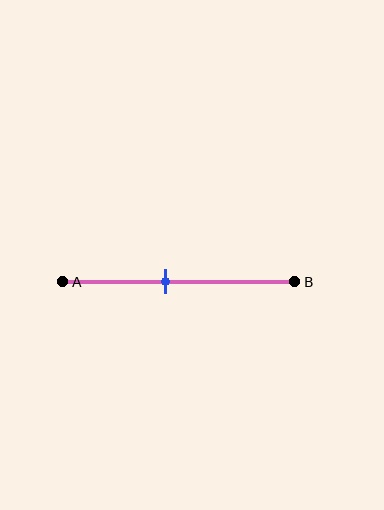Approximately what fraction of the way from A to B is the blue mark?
The blue mark is approximately 45% of the way from A to B.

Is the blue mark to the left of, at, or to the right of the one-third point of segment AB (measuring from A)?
The blue mark is to the right of the one-third point of segment AB.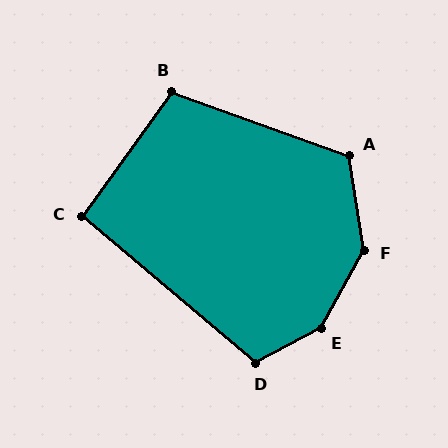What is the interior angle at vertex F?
Approximately 142 degrees (obtuse).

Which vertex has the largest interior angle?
E, at approximately 147 degrees.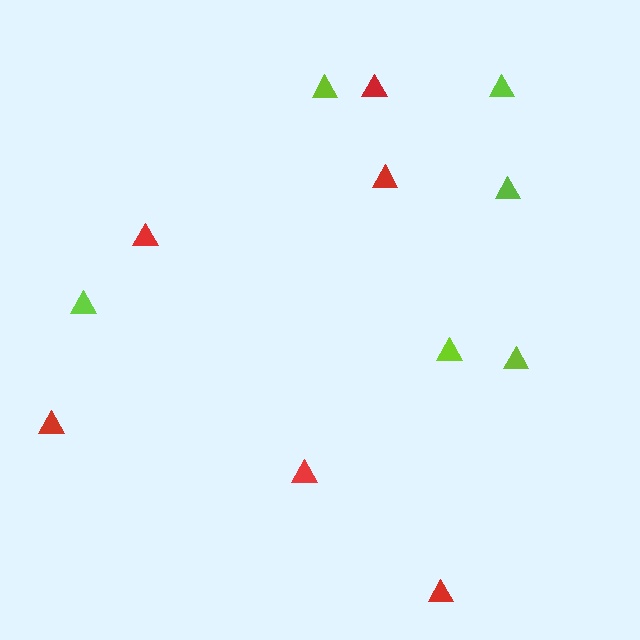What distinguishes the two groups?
There are 2 groups: one group of lime triangles (6) and one group of red triangles (6).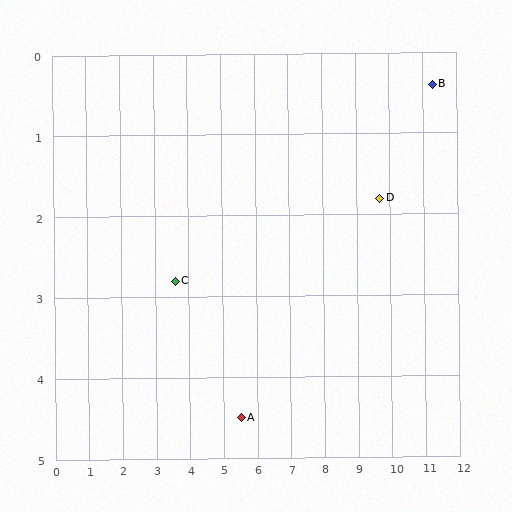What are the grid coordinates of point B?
Point B is at approximately (11.3, 0.4).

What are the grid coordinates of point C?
Point C is at approximately (3.6, 2.8).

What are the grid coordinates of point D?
Point D is at approximately (9.7, 1.8).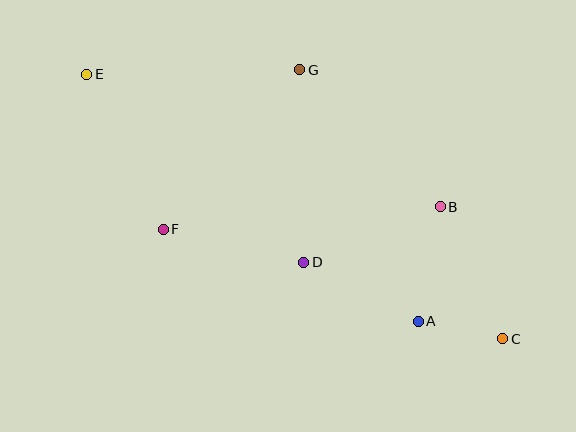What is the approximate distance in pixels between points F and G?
The distance between F and G is approximately 210 pixels.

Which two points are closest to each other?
Points A and C are closest to each other.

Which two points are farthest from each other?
Points C and E are farthest from each other.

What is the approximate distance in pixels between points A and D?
The distance between A and D is approximately 129 pixels.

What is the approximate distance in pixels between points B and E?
The distance between B and E is approximately 378 pixels.